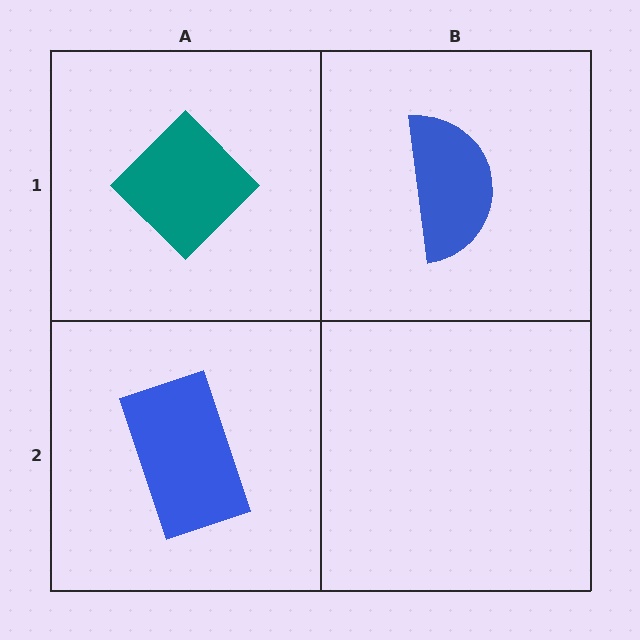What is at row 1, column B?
A blue semicircle.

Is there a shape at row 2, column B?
No, that cell is empty.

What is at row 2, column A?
A blue rectangle.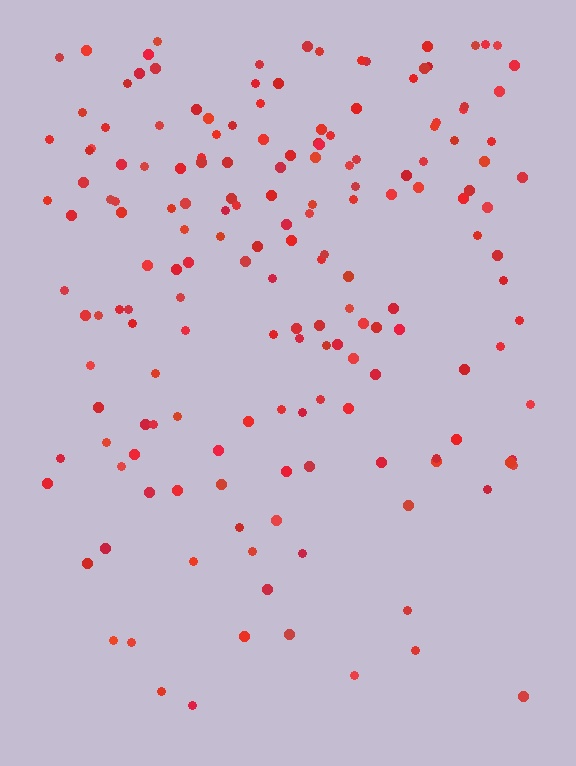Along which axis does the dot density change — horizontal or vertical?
Vertical.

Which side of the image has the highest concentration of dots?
The top.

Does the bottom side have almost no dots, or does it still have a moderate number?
Still a moderate number, just noticeably fewer than the top.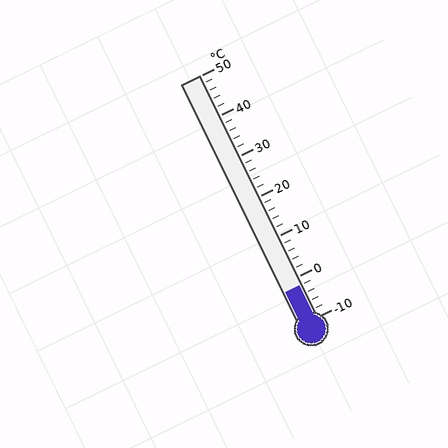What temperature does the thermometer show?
The thermometer shows approximately -2°C.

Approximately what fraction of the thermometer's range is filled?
The thermometer is filled to approximately 15% of its range.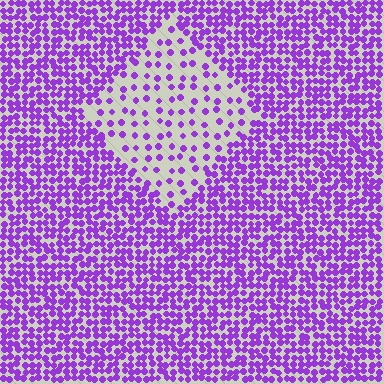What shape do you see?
I see a diamond.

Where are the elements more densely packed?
The elements are more densely packed outside the diamond boundary.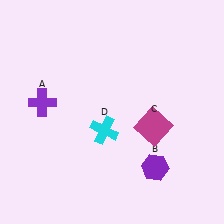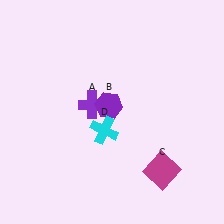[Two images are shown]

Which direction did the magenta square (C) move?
The magenta square (C) moved down.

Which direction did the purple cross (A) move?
The purple cross (A) moved right.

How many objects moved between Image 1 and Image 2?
3 objects moved between the two images.